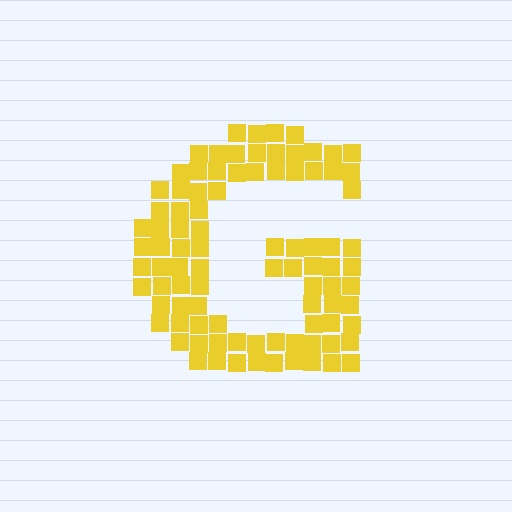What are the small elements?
The small elements are squares.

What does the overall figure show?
The overall figure shows the letter G.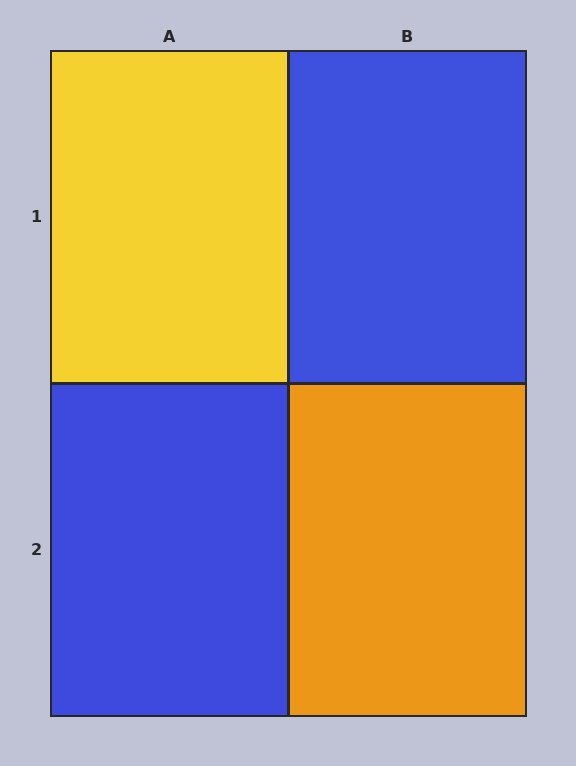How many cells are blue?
2 cells are blue.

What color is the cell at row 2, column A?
Blue.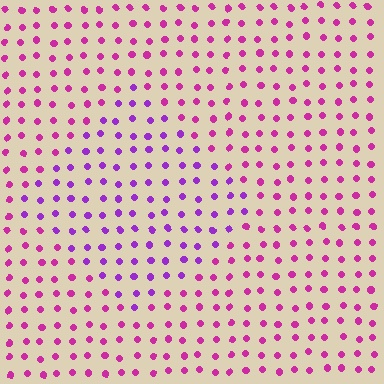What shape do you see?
I see a diamond.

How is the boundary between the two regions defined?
The boundary is defined purely by a slight shift in hue (about 34 degrees). Spacing, size, and orientation are identical on both sides.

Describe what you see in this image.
The image is filled with small magenta elements in a uniform arrangement. A diamond-shaped region is visible where the elements are tinted to a slightly different hue, forming a subtle color boundary.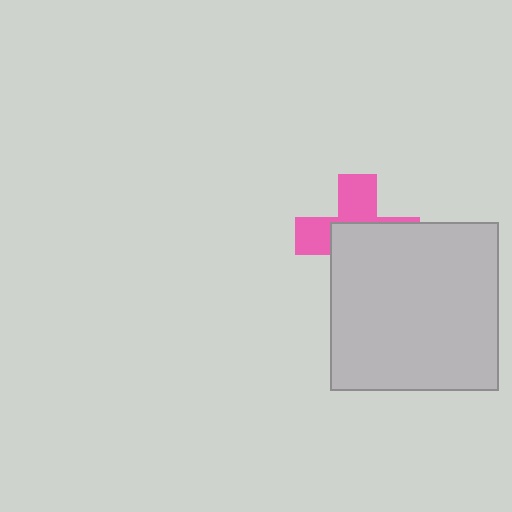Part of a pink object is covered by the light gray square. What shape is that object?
It is a cross.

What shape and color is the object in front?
The object in front is a light gray square.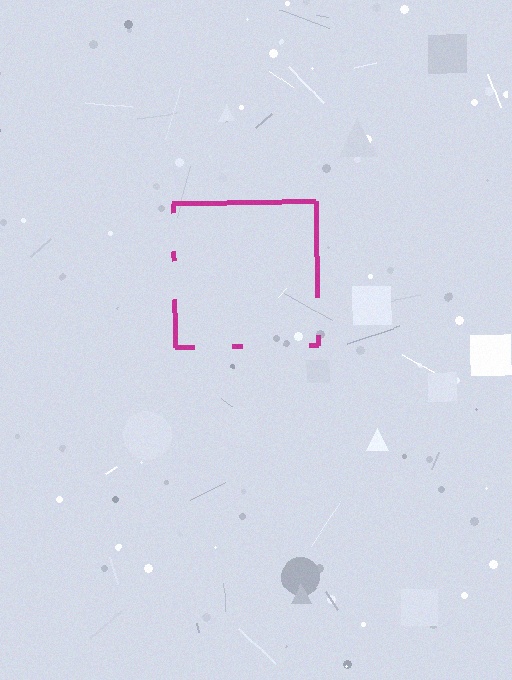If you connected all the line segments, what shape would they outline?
They would outline a square.